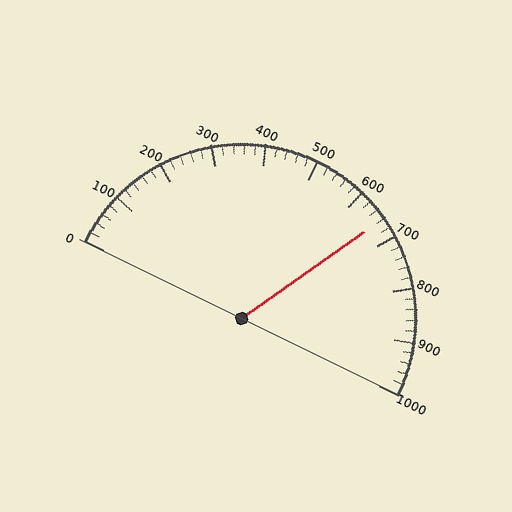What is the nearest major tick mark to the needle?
The nearest major tick mark is 700.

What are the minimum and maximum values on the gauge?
The gauge ranges from 0 to 1000.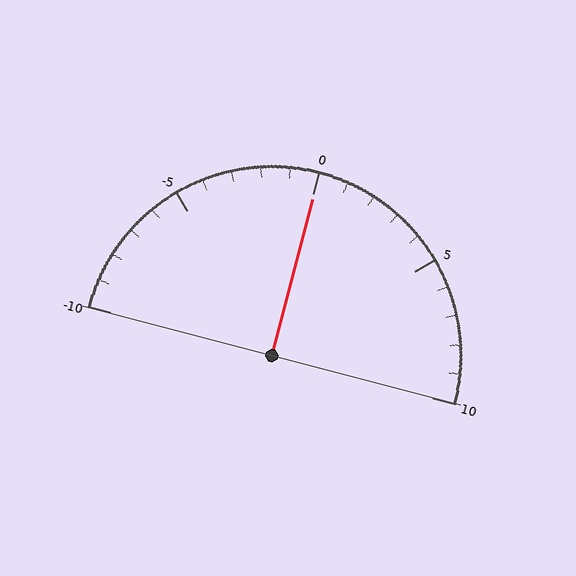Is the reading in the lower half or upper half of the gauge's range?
The reading is in the upper half of the range (-10 to 10).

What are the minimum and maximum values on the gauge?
The gauge ranges from -10 to 10.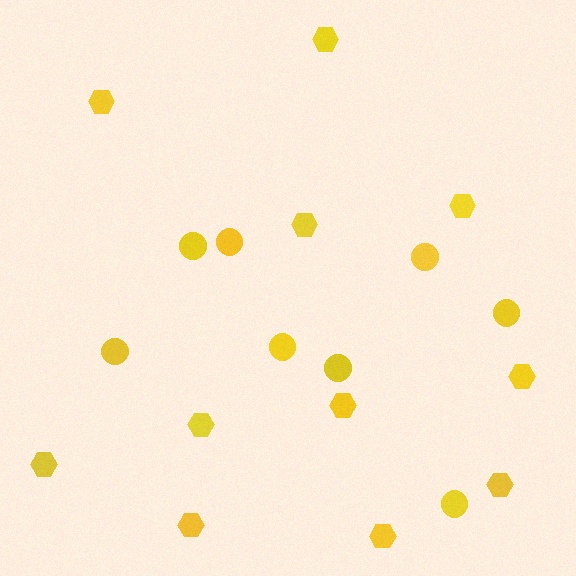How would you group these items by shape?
There are 2 groups: one group of hexagons (11) and one group of circles (8).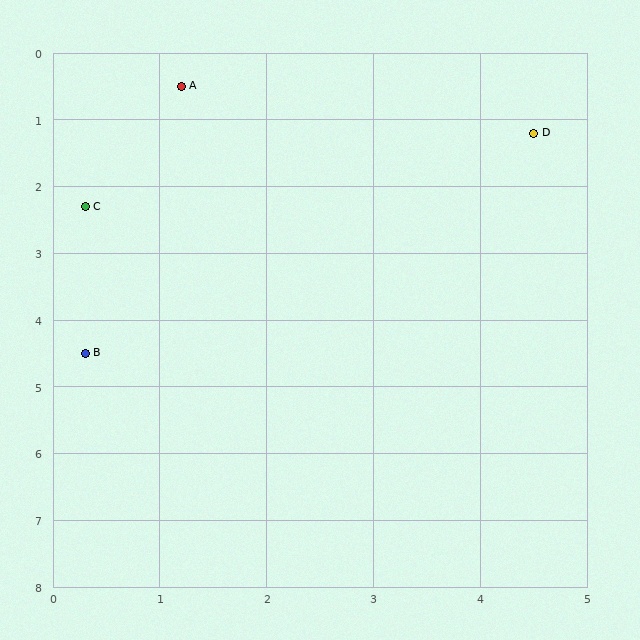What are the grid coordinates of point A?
Point A is at approximately (1.2, 0.5).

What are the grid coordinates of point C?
Point C is at approximately (0.3, 2.3).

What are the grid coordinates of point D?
Point D is at approximately (4.5, 1.2).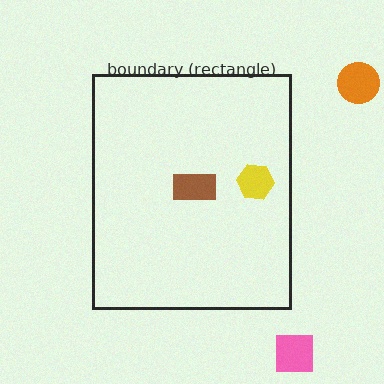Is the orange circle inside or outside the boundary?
Outside.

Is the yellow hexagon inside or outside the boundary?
Inside.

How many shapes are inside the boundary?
2 inside, 2 outside.